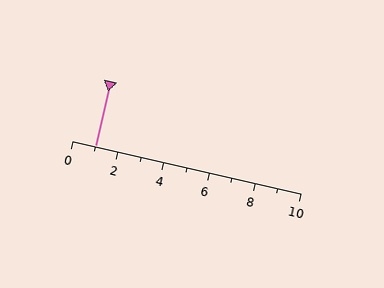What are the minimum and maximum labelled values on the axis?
The axis runs from 0 to 10.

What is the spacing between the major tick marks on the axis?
The major ticks are spaced 2 apart.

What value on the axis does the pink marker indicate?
The marker indicates approximately 1.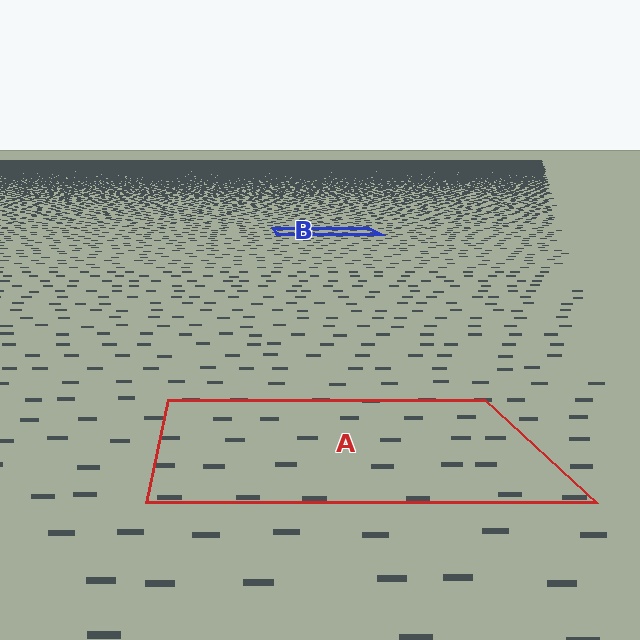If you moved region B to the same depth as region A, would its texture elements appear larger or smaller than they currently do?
They would appear larger. At a closer depth, the same texture elements are projected at a bigger on-screen size.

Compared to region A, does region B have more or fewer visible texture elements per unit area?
Region B has more texture elements per unit area — they are packed more densely because it is farther away.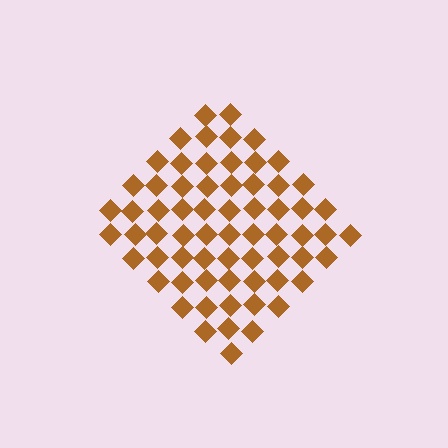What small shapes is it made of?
It is made of small diamonds.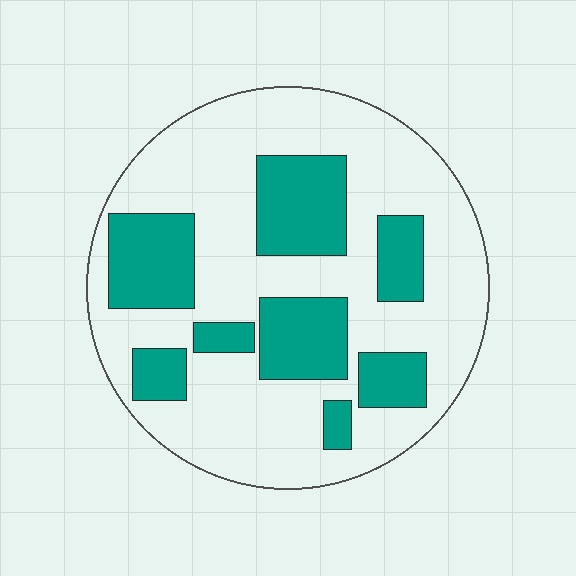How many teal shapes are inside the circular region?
8.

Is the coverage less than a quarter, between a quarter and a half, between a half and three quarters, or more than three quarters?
Between a quarter and a half.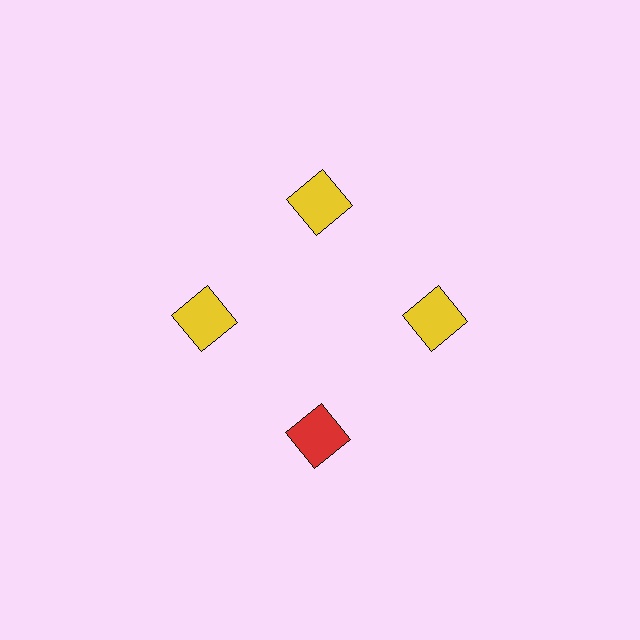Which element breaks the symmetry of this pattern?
The red square at roughly the 6 o'clock position breaks the symmetry. All other shapes are yellow squares.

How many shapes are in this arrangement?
There are 4 shapes arranged in a ring pattern.